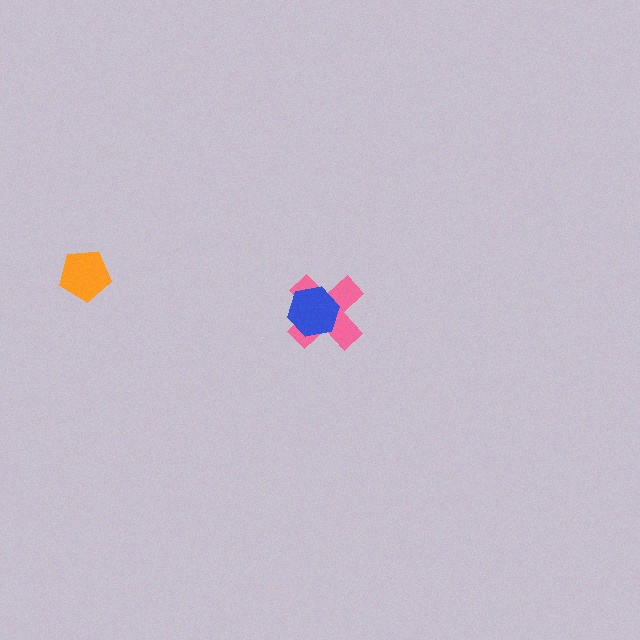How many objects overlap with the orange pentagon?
0 objects overlap with the orange pentagon.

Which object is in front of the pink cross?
The blue hexagon is in front of the pink cross.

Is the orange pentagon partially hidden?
No, no other shape covers it.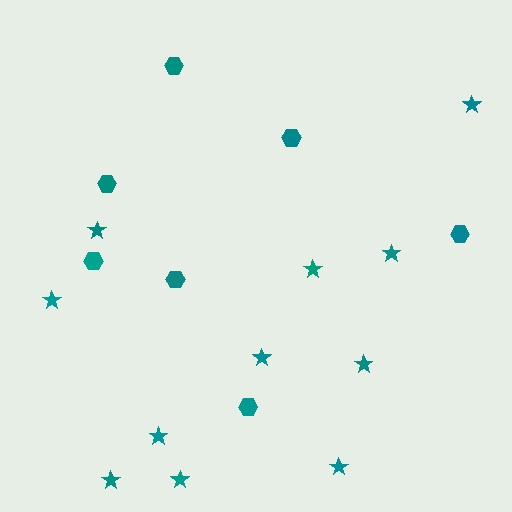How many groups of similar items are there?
There are 2 groups: one group of hexagons (7) and one group of stars (11).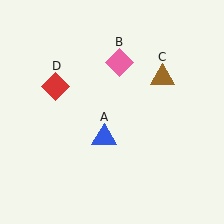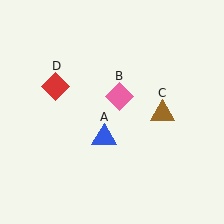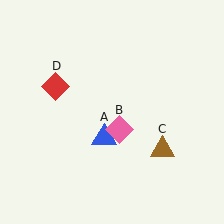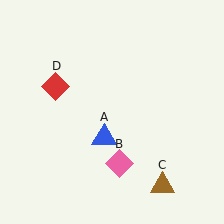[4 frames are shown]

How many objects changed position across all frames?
2 objects changed position: pink diamond (object B), brown triangle (object C).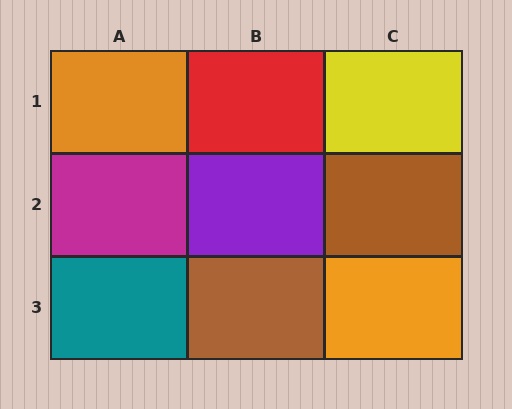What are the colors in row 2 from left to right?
Magenta, purple, brown.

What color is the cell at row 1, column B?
Red.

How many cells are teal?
1 cell is teal.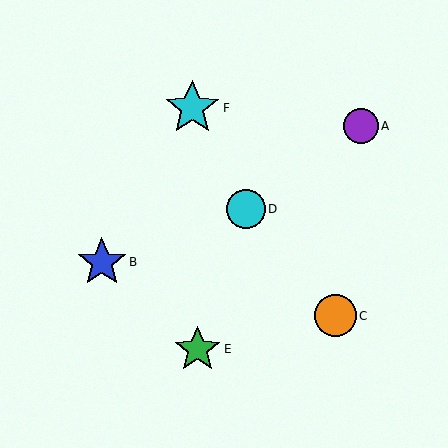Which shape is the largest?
The cyan star (labeled F) is the largest.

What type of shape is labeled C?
Shape C is an orange circle.